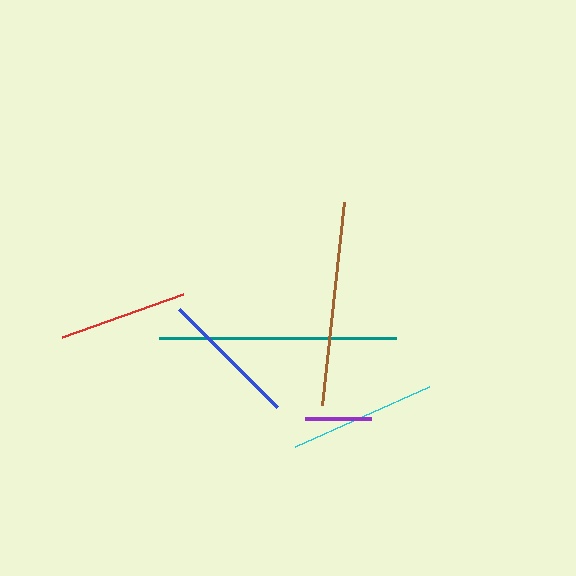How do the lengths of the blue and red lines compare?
The blue and red lines are approximately the same length.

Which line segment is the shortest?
The purple line is the shortest at approximately 66 pixels.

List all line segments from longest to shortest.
From longest to shortest: teal, brown, cyan, blue, red, purple.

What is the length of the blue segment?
The blue segment is approximately 139 pixels long.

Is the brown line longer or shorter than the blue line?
The brown line is longer than the blue line.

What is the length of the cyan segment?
The cyan segment is approximately 147 pixels long.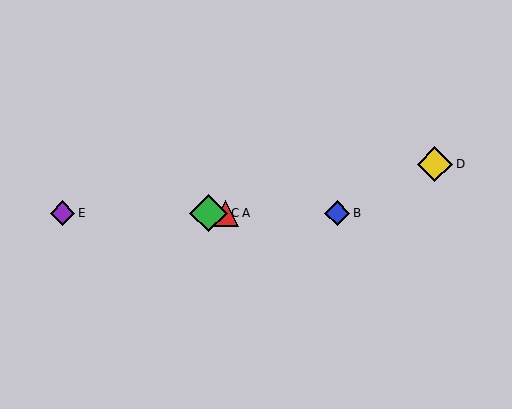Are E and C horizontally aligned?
Yes, both are at y≈213.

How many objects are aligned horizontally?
4 objects (A, B, C, E) are aligned horizontally.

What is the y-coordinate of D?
Object D is at y≈164.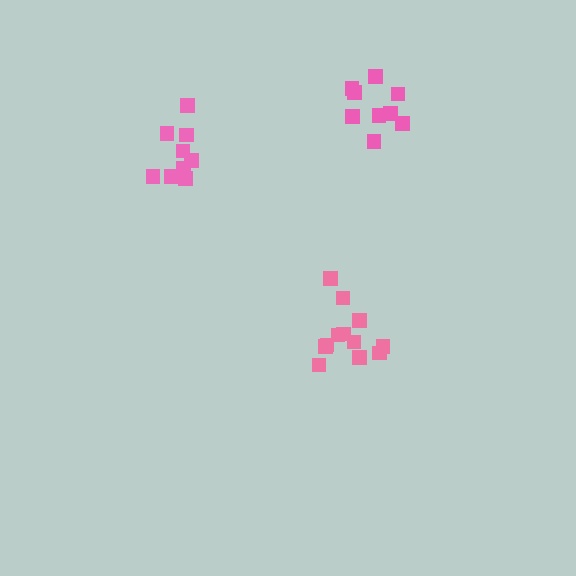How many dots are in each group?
Group 1: 12 dots, Group 2: 10 dots, Group 3: 9 dots (31 total).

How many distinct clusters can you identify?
There are 3 distinct clusters.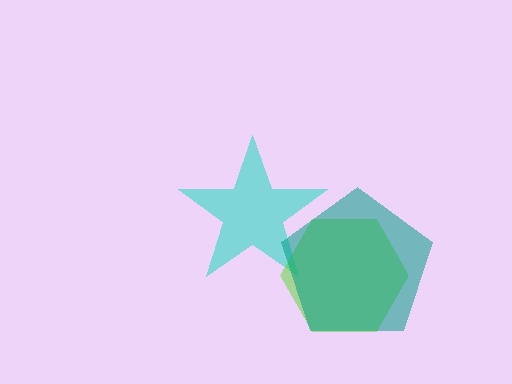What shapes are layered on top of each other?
The layered shapes are: a cyan star, a lime hexagon, a teal pentagon.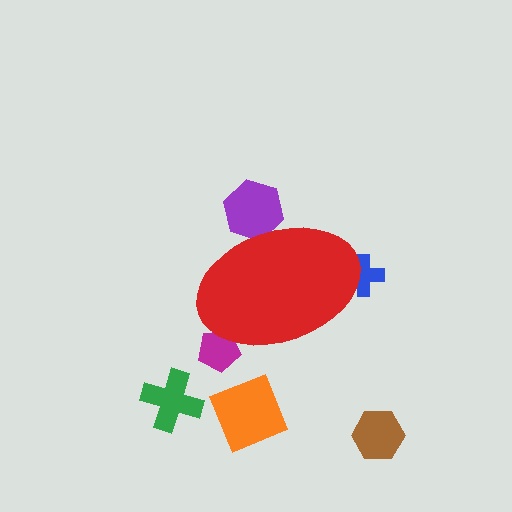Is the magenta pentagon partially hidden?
Yes, the magenta pentagon is partially hidden behind the red ellipse.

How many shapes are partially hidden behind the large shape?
3 shapes are partially hidden.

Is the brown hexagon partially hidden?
No, the brown hexagon is fully visible.